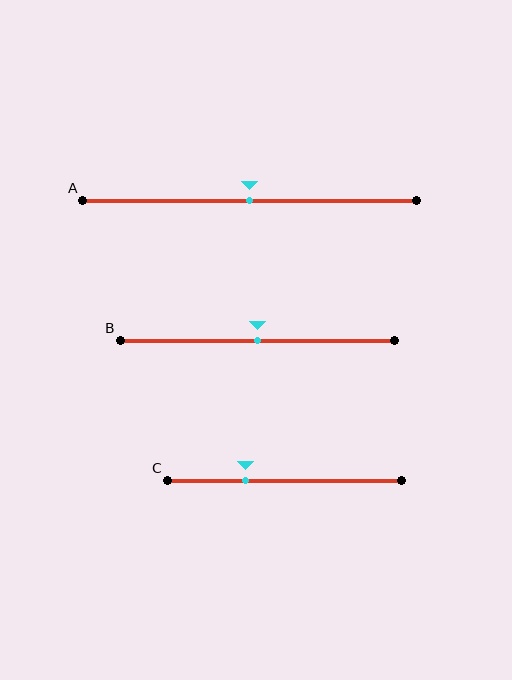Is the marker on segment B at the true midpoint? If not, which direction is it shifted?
Yes, the marker on segment B is at the true midpoint.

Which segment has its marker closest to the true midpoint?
Segment A has its marker closest to the true midpoint.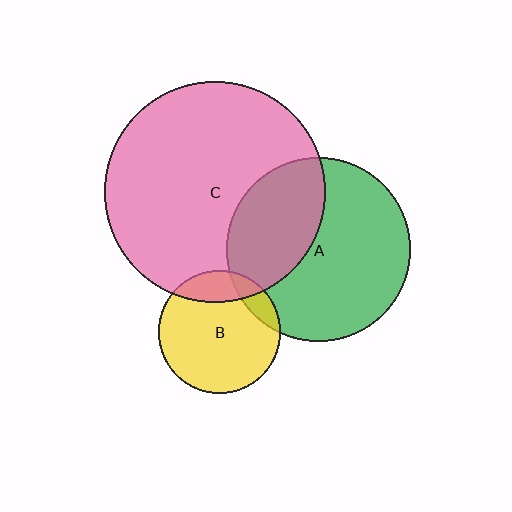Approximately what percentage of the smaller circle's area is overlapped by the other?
Approximately 20%.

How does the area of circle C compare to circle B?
Approximately 3.3 times.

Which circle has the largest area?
Circle C (pink).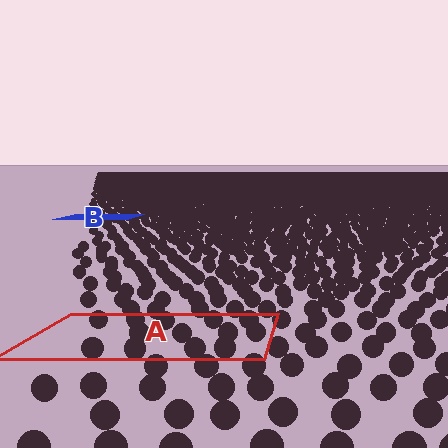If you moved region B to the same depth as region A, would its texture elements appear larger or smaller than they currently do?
They would appear larger. At a closer depth, the same texture elements are projected at a bigger on-screen size.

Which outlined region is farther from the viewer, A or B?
Region B is farther from the viewer — the texture elements inside it appear smaller and more densely packed.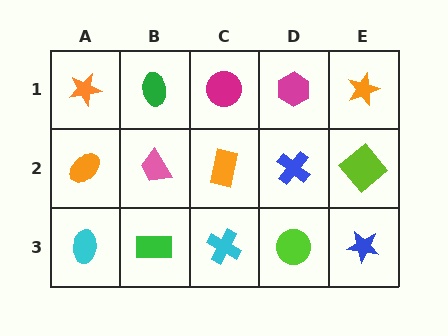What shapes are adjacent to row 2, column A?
An orange star (row 1, column A), a cyan ellipse (row 3, column A), a pink trapezoid (row 2, column B).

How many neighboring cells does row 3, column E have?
2.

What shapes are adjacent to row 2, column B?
A green ellipse (row 1, column B), a green rectangle (row 3, column B), an orange ellipse (row 2, column A), an orange rectangle (row 2, column C).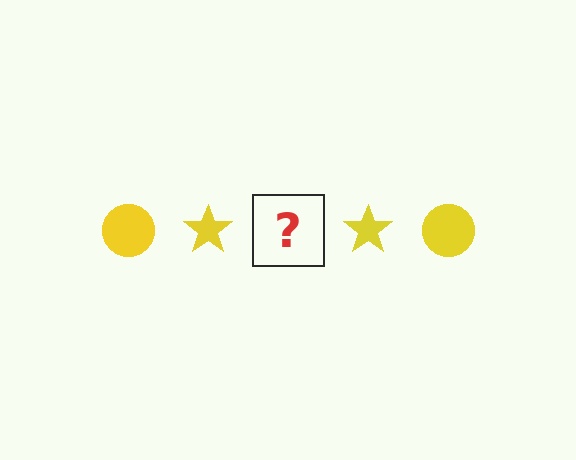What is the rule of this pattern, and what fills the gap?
The rule is that the pattern cycles through circle, star shapes in yellow. The gap should be filled with a yellow circle.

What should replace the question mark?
The question mark should be replaced with a yellow circle.